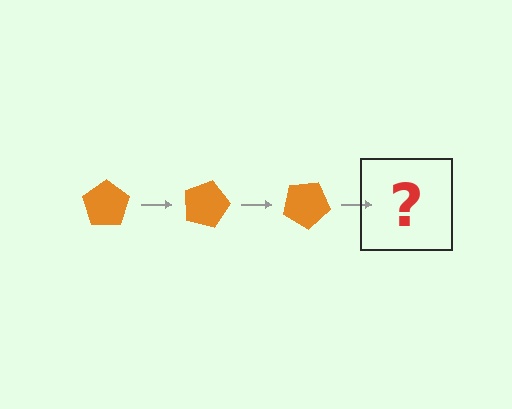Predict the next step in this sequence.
The next step is an orange pentagon rotated 45 degrees.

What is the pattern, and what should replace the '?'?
The pattern is that the pentagon rotates 15 degrees each step. The '?' should be an orange pentagon rotated 45 degrees.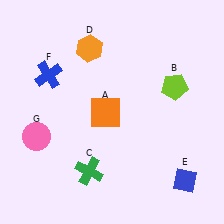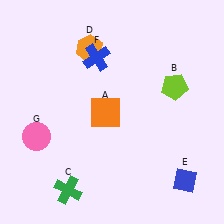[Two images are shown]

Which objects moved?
The objects that moved are: the green cross (C), the blue cross (F).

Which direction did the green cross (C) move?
The green cross (C) moved left.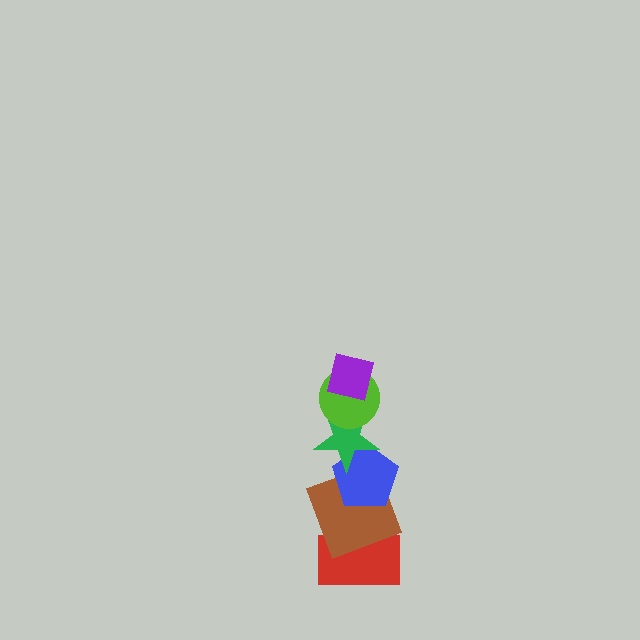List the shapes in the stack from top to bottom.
From top to bottom: the purple square, the lime circle, the green star, the blue pentagon, the brown square, the red rectangle.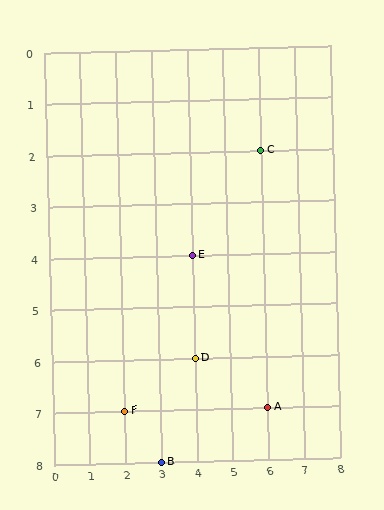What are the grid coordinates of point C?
Point C is at grid coordinates (6, 2).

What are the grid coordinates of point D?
Point D is at grid coordinates (4, 6).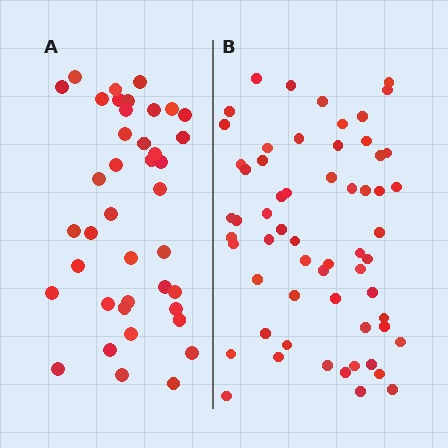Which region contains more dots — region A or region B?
Region B (the right region) has more dots.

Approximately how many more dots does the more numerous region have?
Region B has approximately 20 more dots than region A.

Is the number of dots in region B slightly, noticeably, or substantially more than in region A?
Region B has substantially more. The ratio is roughly 1.5 to 1.